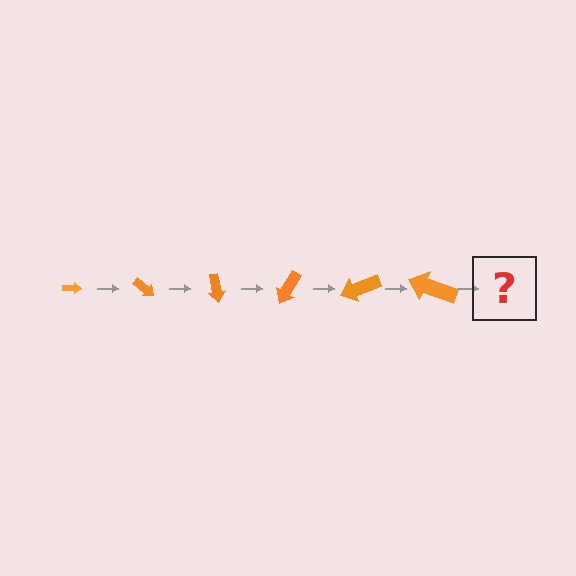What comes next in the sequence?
The next element should be an arrow, larger than the previous one and rotated 240 degrees from the start.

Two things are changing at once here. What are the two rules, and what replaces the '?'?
The two rules are that the arrow grows larger each step and it rotates 40 degrees each step. The '?' should be an arrow, larger than the previous one and rotated 240 degrees from the start.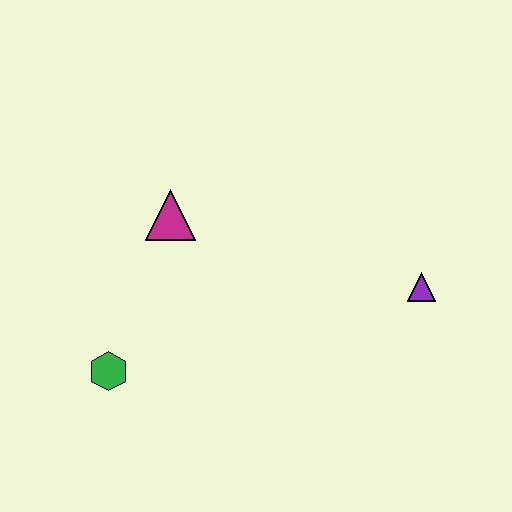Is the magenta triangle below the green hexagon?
No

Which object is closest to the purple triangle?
The magenta triangle is closest to the purple triangle.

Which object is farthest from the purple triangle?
The green hexagon is farthest from the purple triangle.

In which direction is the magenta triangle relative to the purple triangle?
The magenta triangle is to the left of the purple triangle.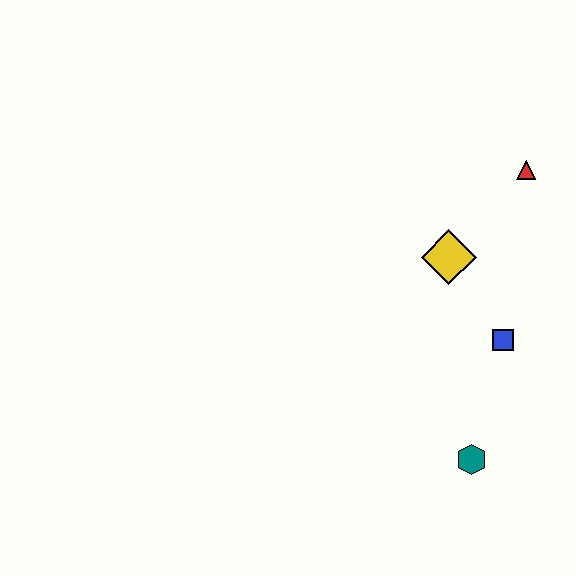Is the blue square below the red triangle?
Yes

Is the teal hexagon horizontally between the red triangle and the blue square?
No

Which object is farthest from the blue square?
The red triangle is farthest from the blue square.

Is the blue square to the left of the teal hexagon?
No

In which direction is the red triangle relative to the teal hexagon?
The red triangle is above the teal hexagon.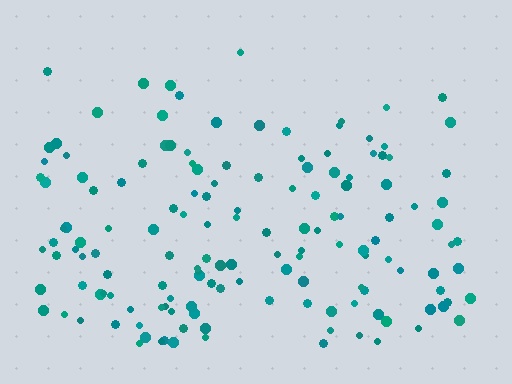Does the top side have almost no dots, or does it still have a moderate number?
Still a moderate number, just noticeably fewer than the bottom.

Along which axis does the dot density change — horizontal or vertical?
Vertical.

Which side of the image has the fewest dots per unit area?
The top.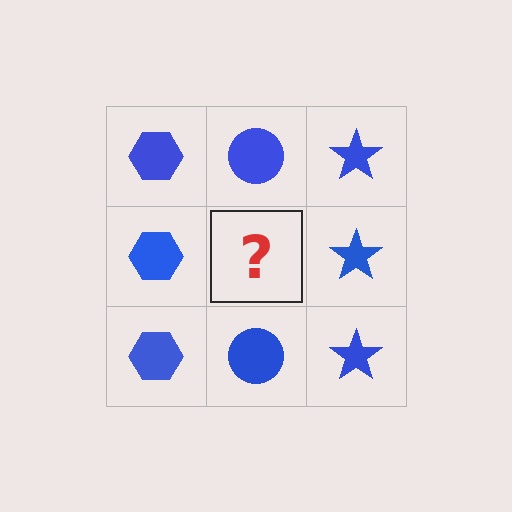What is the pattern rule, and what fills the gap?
The rule is that each column has a consistent shape. The gap should be filled with a blue circle.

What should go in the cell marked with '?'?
The missing cell should contain a blue circle.